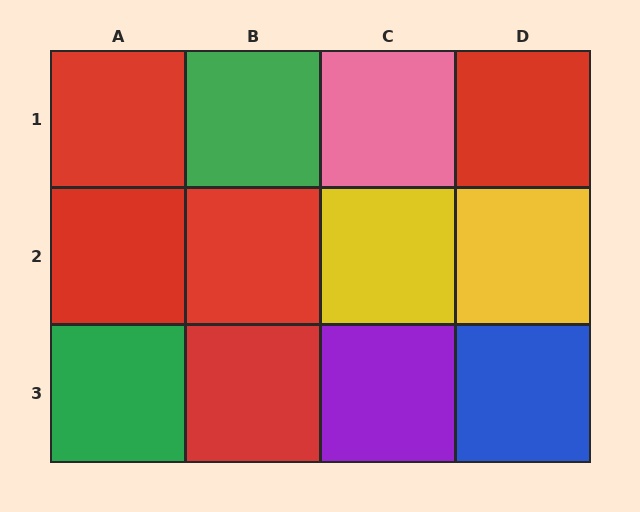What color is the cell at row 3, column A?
Green.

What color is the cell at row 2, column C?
Yellow.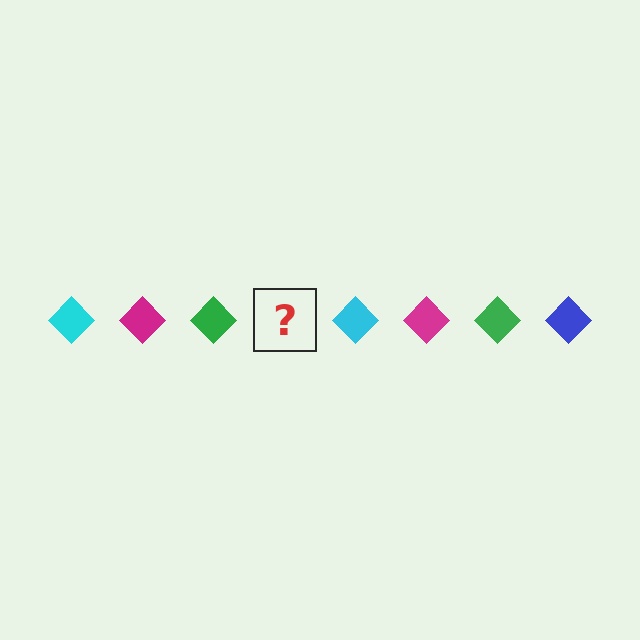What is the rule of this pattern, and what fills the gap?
The rule is that the pattern cycles through cyan, magenta, green, blue diamonds. The gap should be filled with a blue diamond.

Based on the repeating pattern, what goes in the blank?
The blank should be a blue diamond.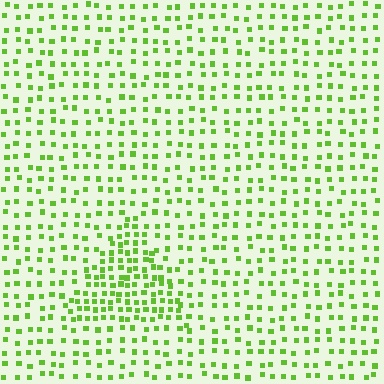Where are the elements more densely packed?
The elements are more densely packed inside the triangle boundary.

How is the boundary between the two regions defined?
The boundary is defined by a change in element density (approximately 2.0x ratio). All elements are the same color, size, and shape.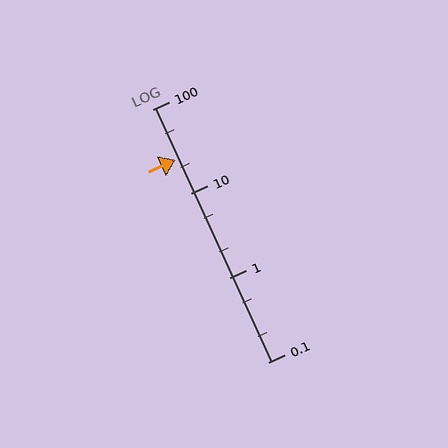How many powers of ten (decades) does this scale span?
The scale spans 3 decades, from 0.1 to 100.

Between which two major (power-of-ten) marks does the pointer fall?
The pointer is between 10 and 100.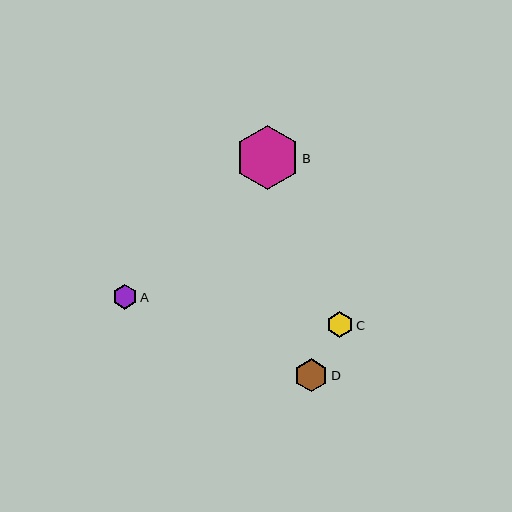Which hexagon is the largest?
Hexagon B is the largest with a size of approximately 64 pixels.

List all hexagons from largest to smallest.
From largest to smallest: B, D, C, A.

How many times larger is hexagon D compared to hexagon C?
Hexagon D is approximately 1.3 times the size of hexagon C.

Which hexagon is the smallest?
Hexagon A is the smallest with a size of approximately 25 pixels.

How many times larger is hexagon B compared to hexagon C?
Hexagon B is approximately 2.5 times the size of hexagon C.